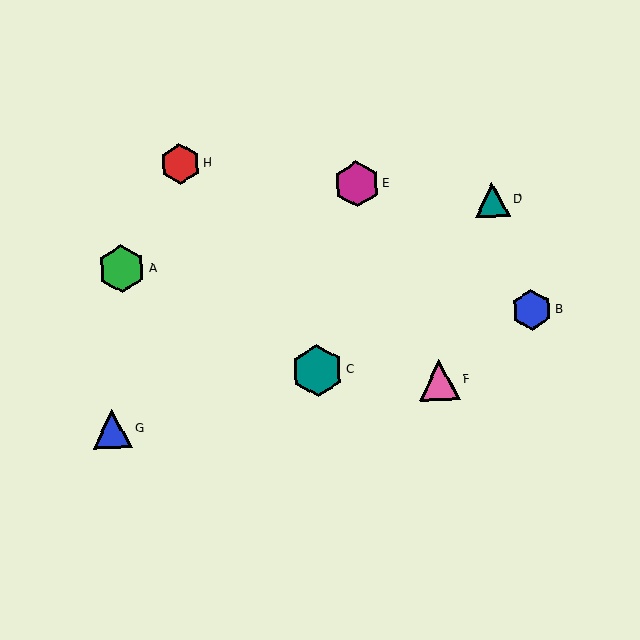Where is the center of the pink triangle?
The center of the pink triangle is at (439, 380).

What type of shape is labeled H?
Shape H is a red hexagon.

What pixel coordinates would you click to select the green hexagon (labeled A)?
Click at (122, 269) to select the green hexagon A.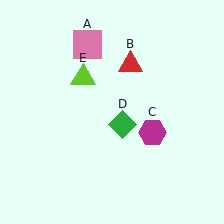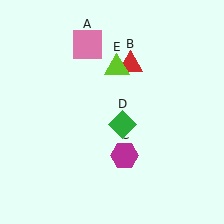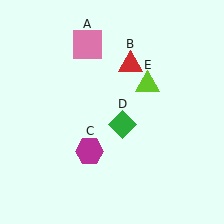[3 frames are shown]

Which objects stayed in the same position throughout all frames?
Pink square (object A) and red triangle (object B) and green diamond (object D) remained stationary.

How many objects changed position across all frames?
2 objects changed position: magenta hexagon (object C), lime triangle (object E).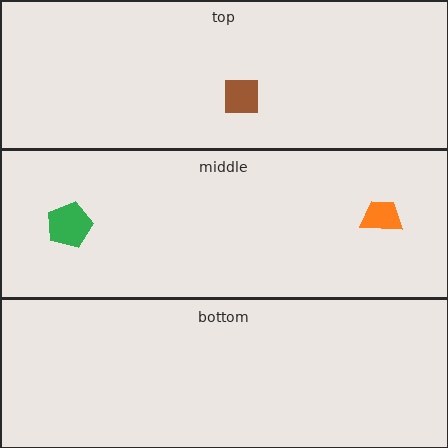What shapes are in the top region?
The brown square.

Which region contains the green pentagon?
The middle region.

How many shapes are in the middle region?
2.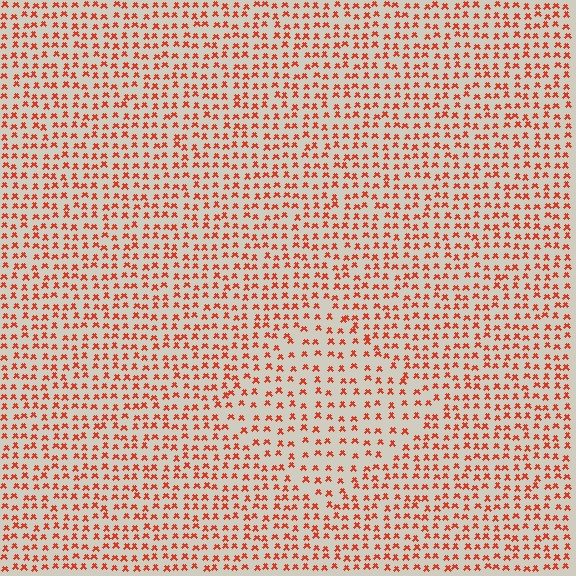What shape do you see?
I see a diamond.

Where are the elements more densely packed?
The elements are more densely packed outside the diamond boundary.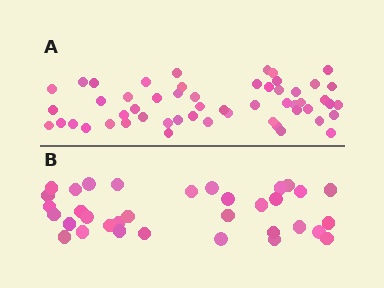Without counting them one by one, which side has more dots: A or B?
Region A (the top region) has more dots.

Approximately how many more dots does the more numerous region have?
Region A has approximately 20 more dots than region B.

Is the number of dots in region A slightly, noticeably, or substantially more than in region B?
Region A has substantially more. The ratio is roughly 1.6 to 1.